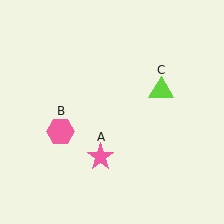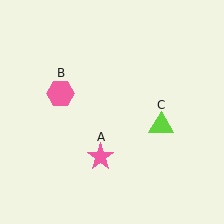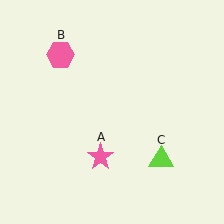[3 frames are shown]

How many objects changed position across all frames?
2 objects changed position: pink hexagon (object B), lime triangle (object C).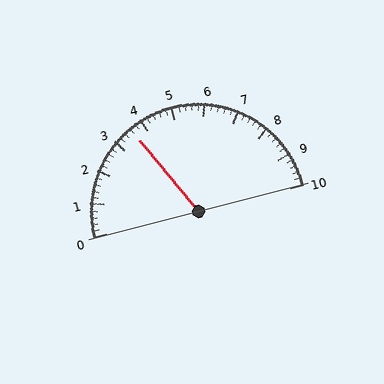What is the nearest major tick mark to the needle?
The nearest major tick mark is 4.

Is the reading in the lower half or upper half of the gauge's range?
The reading is in the lower half of the range (0 to 10).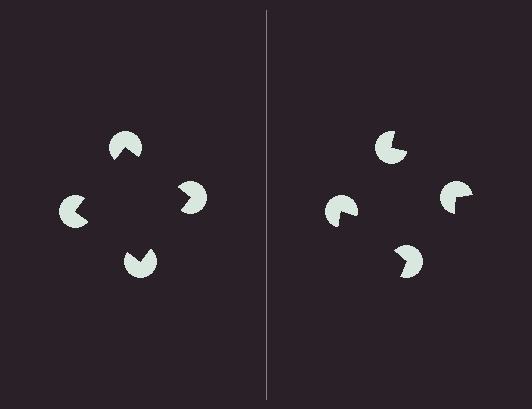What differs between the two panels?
The pac-man discs are positioned identically on both sides; only the wedge orientations differ. On the left they align to a square; on the right they are misaligned.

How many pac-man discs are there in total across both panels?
8 — 4 on each side.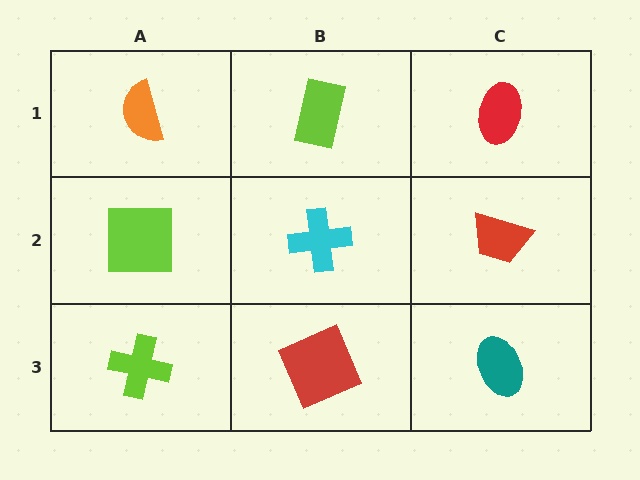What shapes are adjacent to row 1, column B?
A cyan cross (row 2, column B), an orange semicircle (row 1, column A), a red ellipse (row 1, column C).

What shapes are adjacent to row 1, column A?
A lime square (row 2, column A), a lime rectangle (row 1, column B).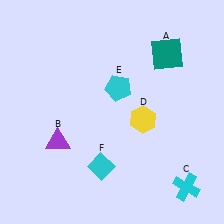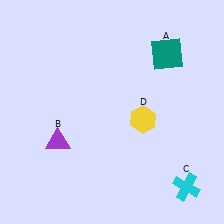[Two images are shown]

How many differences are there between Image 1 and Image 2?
There are 2 differences between the two images.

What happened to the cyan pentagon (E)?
The cyan pentagon (E) was removed in Image 2. It was in the top-right area of Image 1.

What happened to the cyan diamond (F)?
The cyan diamond (F) was removed in Image 2. It was in the bottom-left area of Image 1.